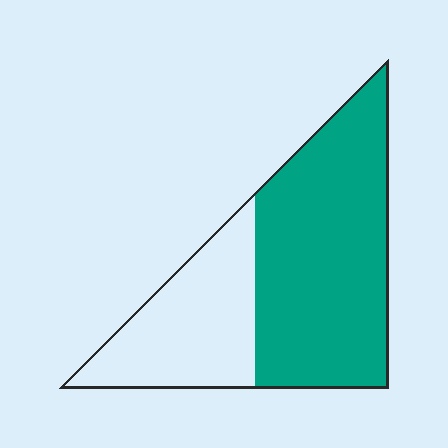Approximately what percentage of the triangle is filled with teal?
Approximately 65%.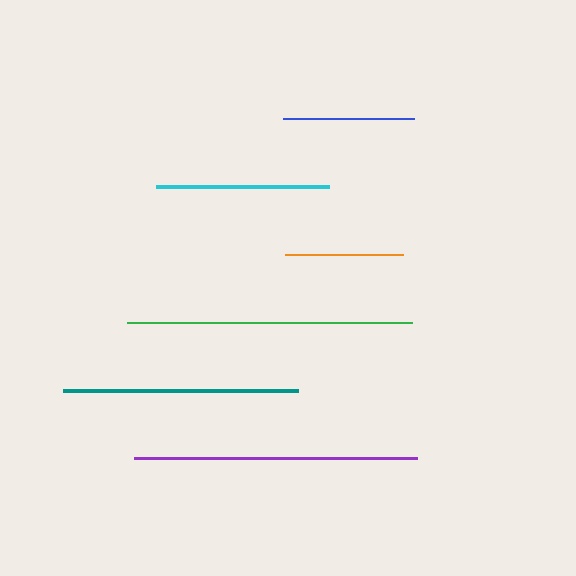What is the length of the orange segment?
The orange segment is approximately 118 pixels long.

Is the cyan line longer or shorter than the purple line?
The purple line is longer than the cyan line.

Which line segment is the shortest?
The orange line is the shortest at approximately 118 pixels.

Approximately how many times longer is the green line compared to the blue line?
The green line is approximately 2.2 times the length of the blue line.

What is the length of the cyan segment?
The cyan segment is approximately 173 pixels long.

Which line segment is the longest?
The green line is the longest at approximately 285 pixels.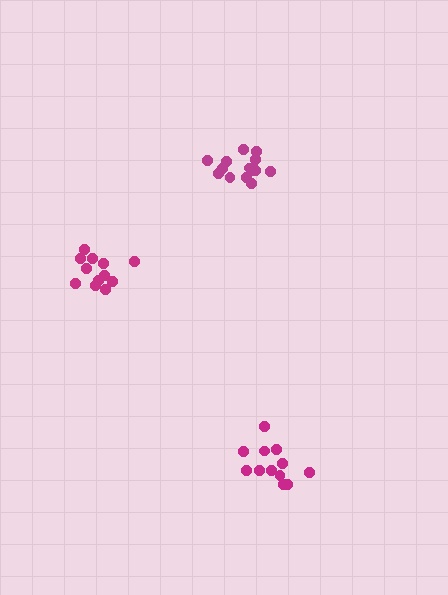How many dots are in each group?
Group 1: 12 dots, Group 2: 12 dots, Group 3: 14 dots (38 total).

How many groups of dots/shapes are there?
There are 3 groups.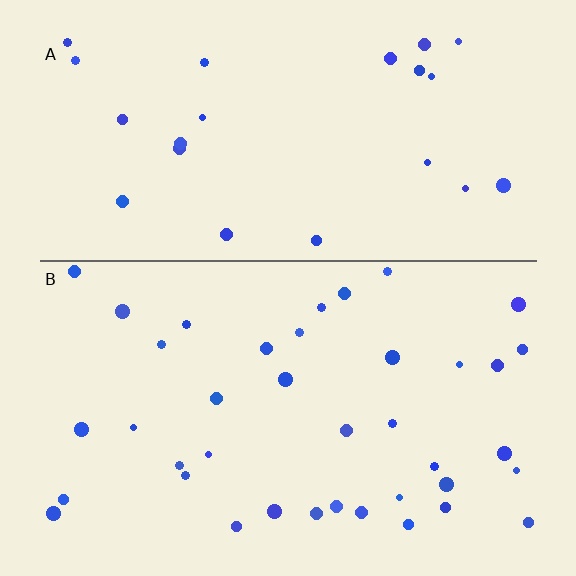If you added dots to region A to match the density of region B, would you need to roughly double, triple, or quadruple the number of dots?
Approximately double.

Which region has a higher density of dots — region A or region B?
B (the bottom).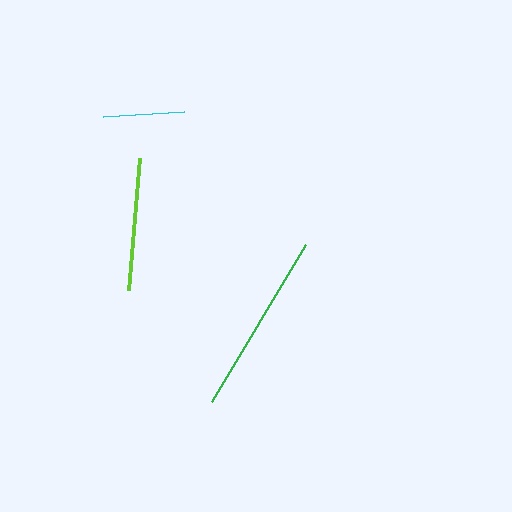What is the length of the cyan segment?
The cyan segment is approximately 81 pixels long.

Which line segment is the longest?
The green line is the longest at approximately 182 pixels.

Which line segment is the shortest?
The cyan line is the shortest at approximately 81 pixels.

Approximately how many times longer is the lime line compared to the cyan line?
The lime line is approximately 1.6 times the length of the cyan line.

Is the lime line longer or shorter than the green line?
The green line is longer than the lime line.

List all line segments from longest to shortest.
From longest to shortest: green, lime, cyan.